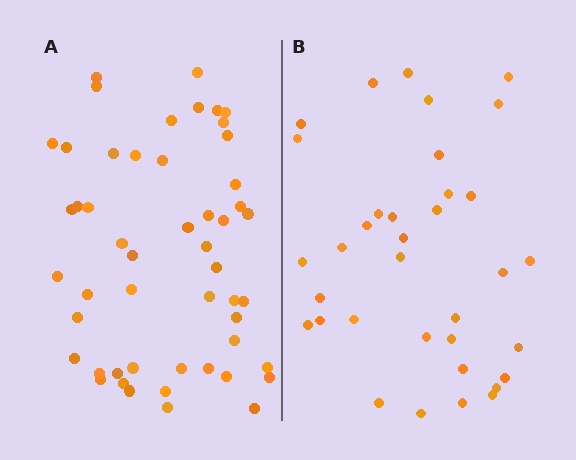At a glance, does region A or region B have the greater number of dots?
Region A (the left region) has more dots.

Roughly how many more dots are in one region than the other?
Region A has approximately 15 more dots than region B.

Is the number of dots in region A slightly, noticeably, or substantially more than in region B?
Region A has substantially more. The ratio is roughly 1.5 to 1.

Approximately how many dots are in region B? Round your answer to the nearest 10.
About 40 dots. (The exact count is 35, which rounds to 40.)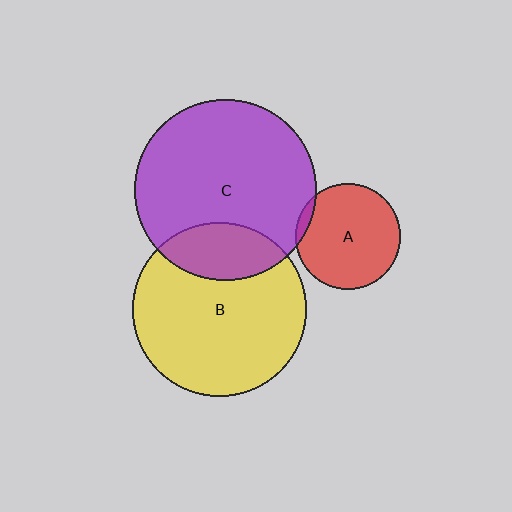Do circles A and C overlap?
Yes.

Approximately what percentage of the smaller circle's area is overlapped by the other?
Approximately 5%.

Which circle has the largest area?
Circle C (purple).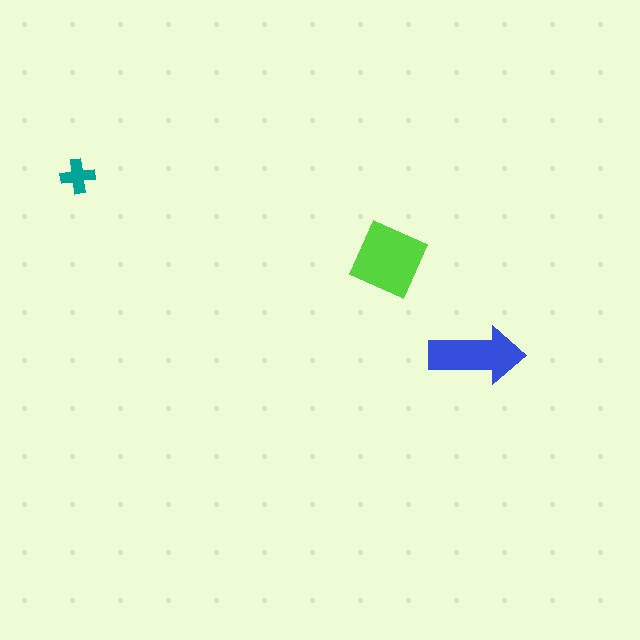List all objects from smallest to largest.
The teal cross, the blue arrow, the lime diamond.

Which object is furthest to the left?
The teal cross is leftmost.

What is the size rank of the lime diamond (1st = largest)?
1st.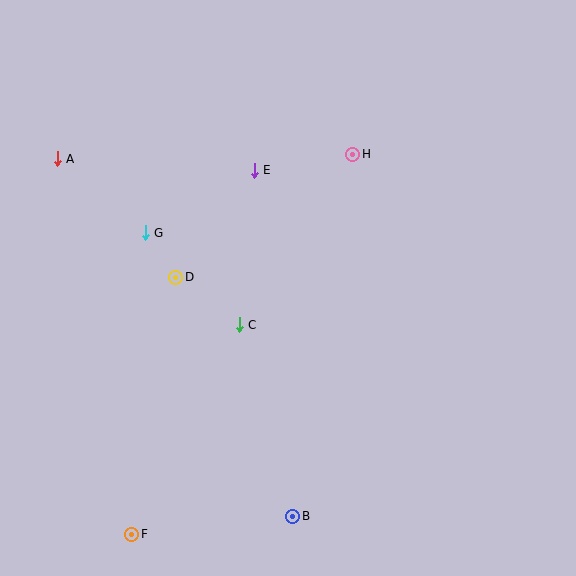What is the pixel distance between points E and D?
The distance between E and D is 133 pixels.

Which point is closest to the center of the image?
Point C at (239, 325) is closest to the center.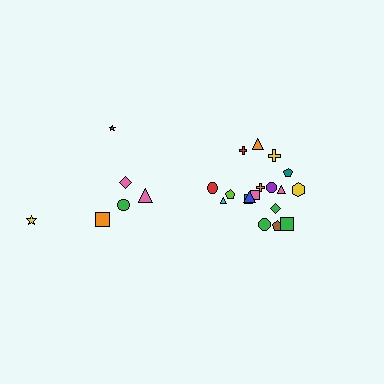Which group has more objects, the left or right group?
The right group.